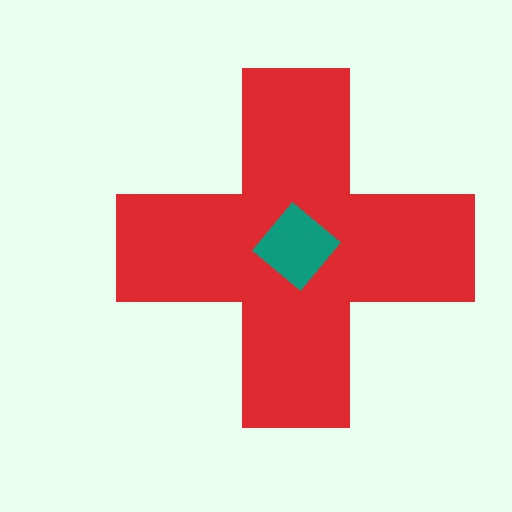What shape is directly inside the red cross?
The teal diamond.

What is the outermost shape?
The red cross.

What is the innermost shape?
The teal diamond.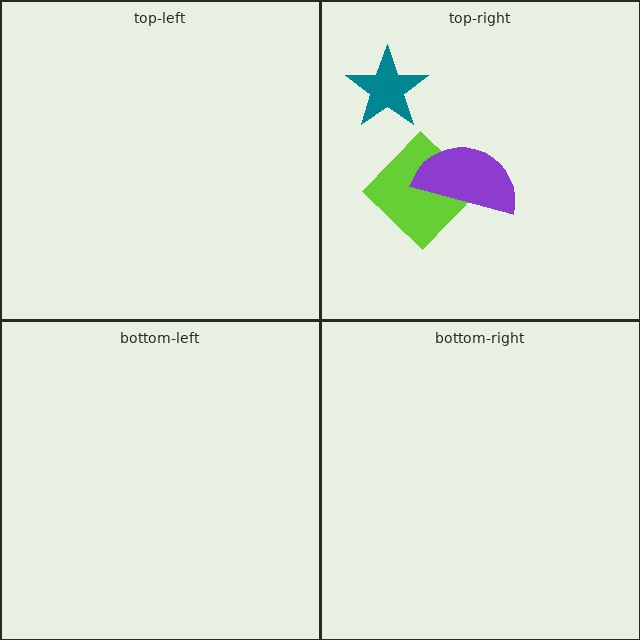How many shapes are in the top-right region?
3.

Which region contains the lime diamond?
The top-right region.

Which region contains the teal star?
The top-right region.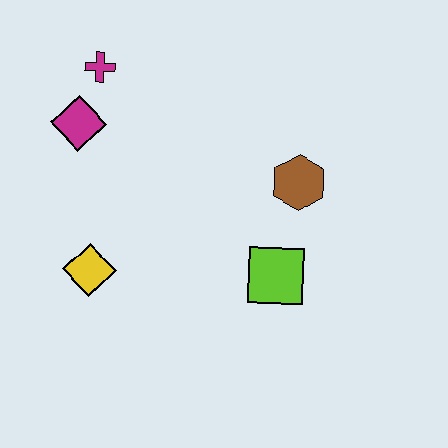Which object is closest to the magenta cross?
The magenta diamond is closest to the magenta cross.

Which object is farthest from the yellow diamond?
The brown hexagon is farthest from the yellow diamond.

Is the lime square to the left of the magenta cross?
No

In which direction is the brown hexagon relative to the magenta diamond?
The brown hexagon is to the right of the magenta diamond.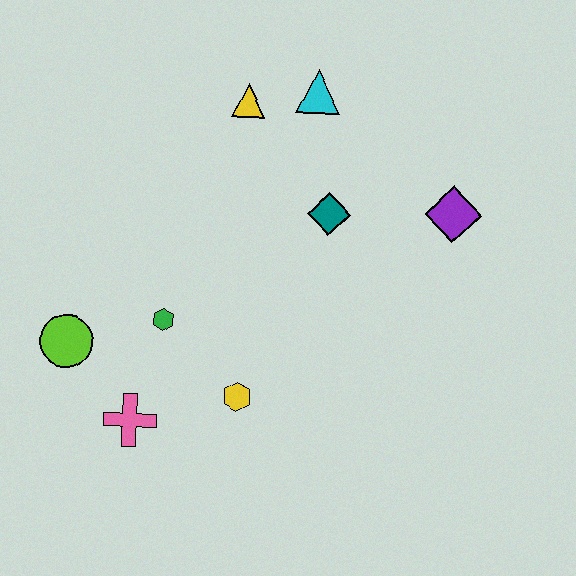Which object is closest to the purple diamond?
The teal diamond is closest to the purple diamond.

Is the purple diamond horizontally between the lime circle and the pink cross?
No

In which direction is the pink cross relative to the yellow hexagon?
The pink cross is to the left of the yellow hexagon.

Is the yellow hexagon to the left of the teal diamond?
Yes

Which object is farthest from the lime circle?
The purple diamond is farthest from the lime circle.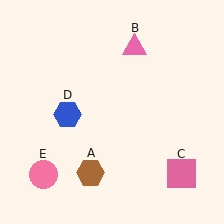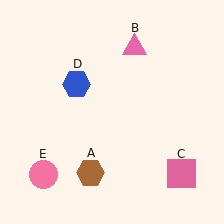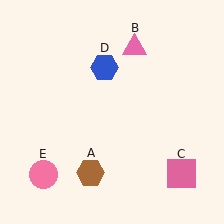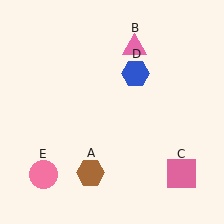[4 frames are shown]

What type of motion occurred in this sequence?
The blue hexagon (object D) rotated clockwise around the center of the scene.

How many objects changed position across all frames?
1 object changed position: blue hexagon (object D).